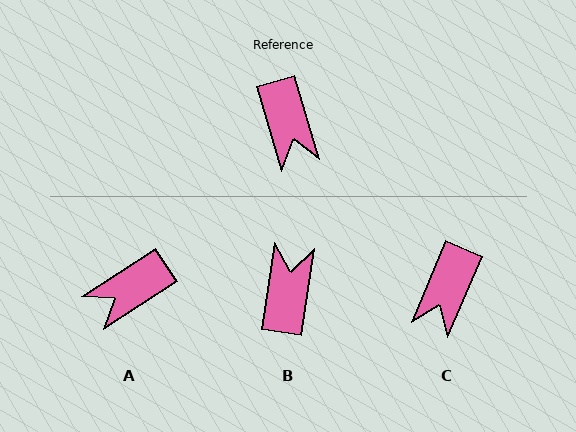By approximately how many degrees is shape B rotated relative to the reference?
Approximately 155 degrees counter-clockwise.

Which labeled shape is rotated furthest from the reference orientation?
B, about 155 degrees away.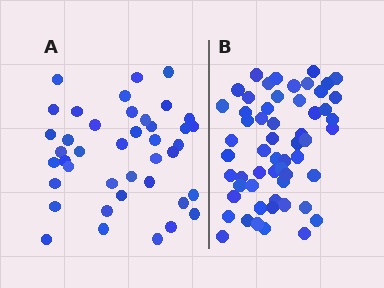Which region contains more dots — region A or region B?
Region B (the right region) has more dots.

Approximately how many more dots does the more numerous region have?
Region B has approximately 15 more dots than region A.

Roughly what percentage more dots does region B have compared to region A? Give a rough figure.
About 40% more.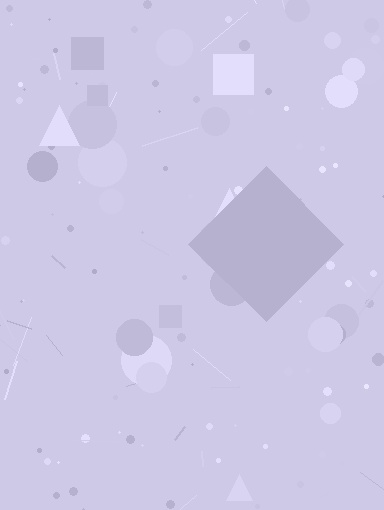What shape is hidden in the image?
A diamond is hidden in the image.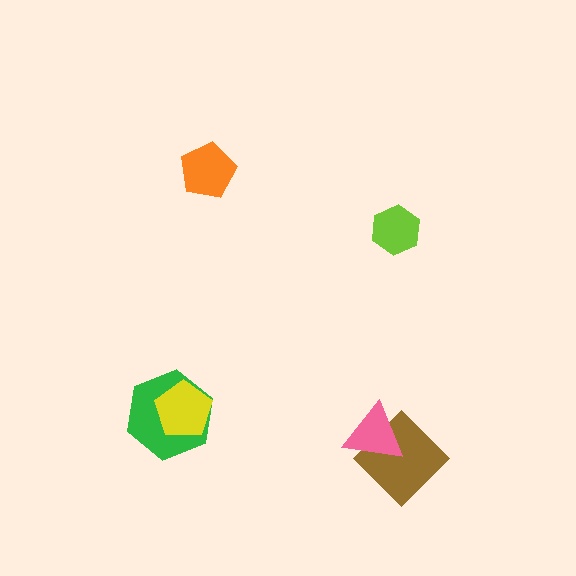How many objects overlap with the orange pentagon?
0 objects overlap with the orange pentagon.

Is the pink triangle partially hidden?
No, no other shape covers it.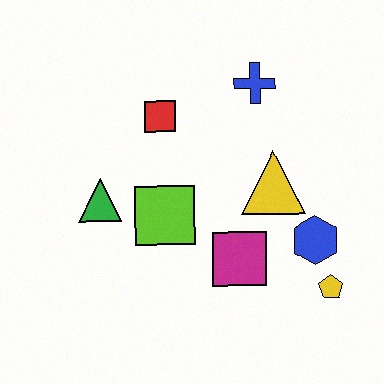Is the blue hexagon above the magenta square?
Yes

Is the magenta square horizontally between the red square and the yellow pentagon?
Yes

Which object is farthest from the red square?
The yellow pentagon is farthest from the red square.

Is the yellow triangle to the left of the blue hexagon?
Yes